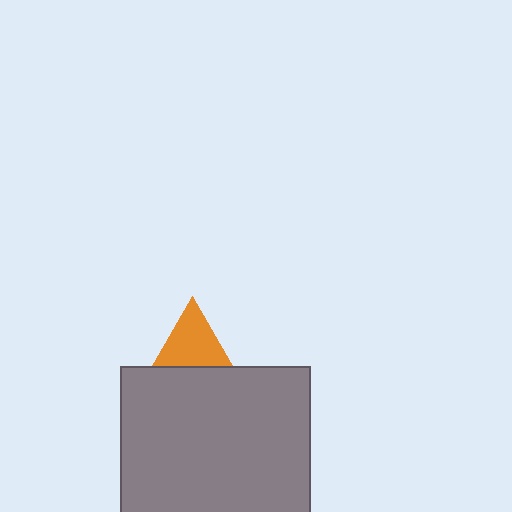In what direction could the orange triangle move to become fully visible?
The orange triangle could move up. That would shift it out from behind the gray square entirely.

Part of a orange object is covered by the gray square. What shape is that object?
It is a triangle.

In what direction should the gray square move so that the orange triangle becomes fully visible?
The gray square should move down. That is the shortest direction to clear the overlap and leave the orange triangle fully visible.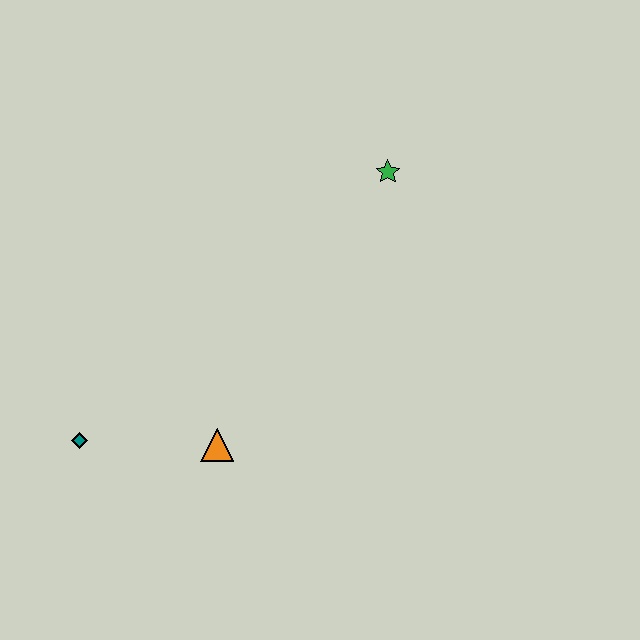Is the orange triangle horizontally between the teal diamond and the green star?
Yes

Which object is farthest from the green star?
The teal diamond is farthest from the green star.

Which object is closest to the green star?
The orange triangle is closest to the green star.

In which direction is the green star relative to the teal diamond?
The green star is to the right of the teal diamond.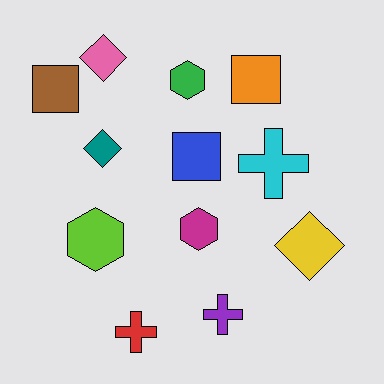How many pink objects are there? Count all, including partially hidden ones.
There is 1 pink object.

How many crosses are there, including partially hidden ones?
There are 3 crosses.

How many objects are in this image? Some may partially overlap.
There are 12 objects.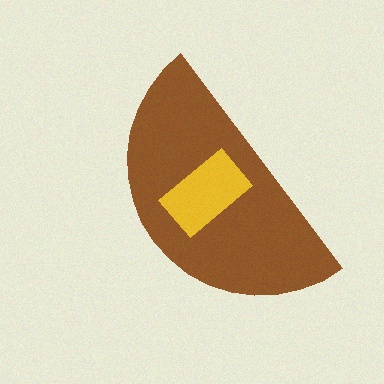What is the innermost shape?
The yellow rectangle.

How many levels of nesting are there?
2.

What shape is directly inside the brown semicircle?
The yellow rectangle.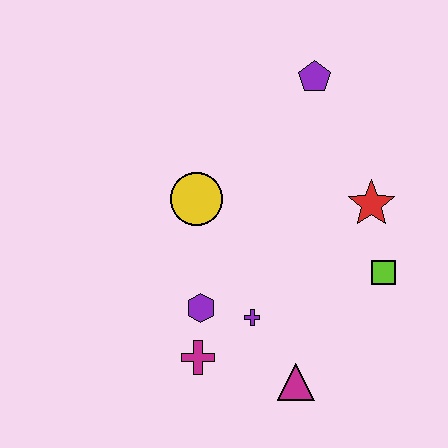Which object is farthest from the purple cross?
The purple pentagon is farthest from the purple cross.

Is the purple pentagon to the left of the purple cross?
No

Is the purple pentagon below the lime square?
No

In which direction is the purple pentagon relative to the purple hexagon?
The purple pentagon is above the purple hexagon.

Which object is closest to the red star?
The lime square is closest to the red star.